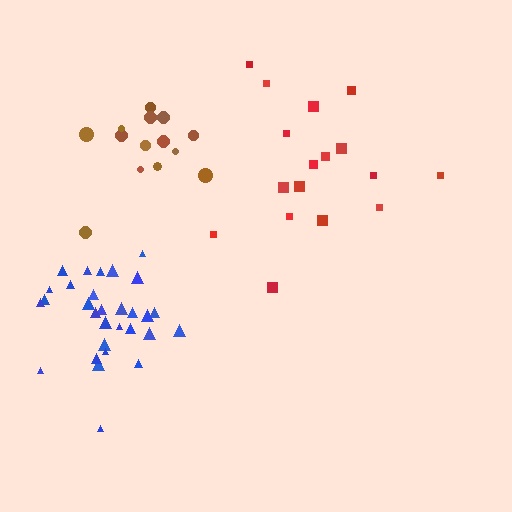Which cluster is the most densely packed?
Blue.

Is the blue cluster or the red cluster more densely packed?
Blue.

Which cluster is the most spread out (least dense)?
Red.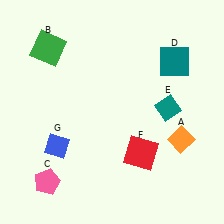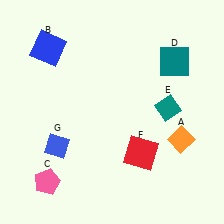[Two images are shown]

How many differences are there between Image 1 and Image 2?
There is 1 difference between the two images.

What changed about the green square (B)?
In Image 1, B is green. In Image 2, it changed to blue.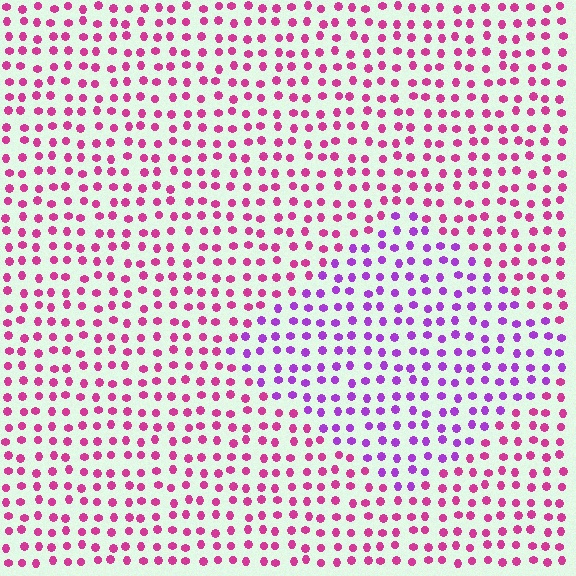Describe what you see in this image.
The image is filled with small magenta elements in a uniform arrangement. A diamond-shaped region is visible where the elements are tinted to a slightly different hue, forming a subtle color boundary.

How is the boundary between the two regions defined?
The boundary is defined purely by a slight shift in hue (about 40 degrees). Spacing, size, and orientation are identical on both sides.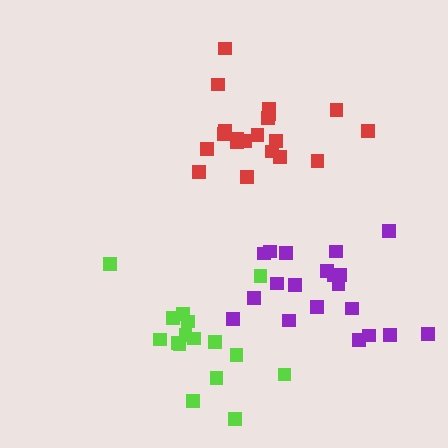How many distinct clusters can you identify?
There are 3 distinct clusters.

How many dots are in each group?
Group 1: 20 dots, Group 2: 16 dots, Group 3: 20 dots (56 total).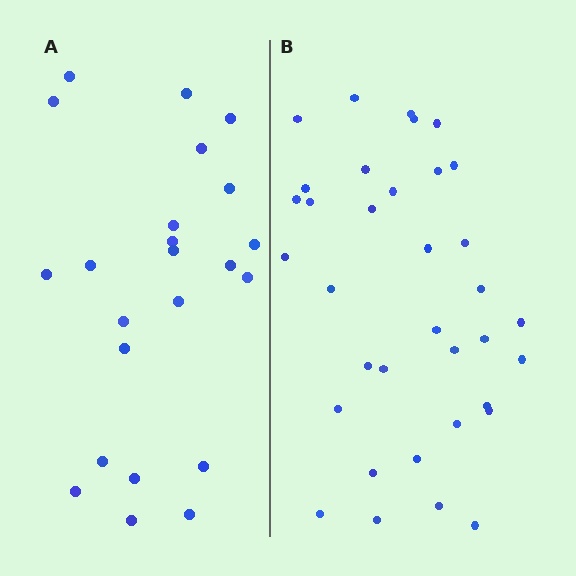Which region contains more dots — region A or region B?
Region B (the right region) has more dots.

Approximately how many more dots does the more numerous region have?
Region B has roughly 12 or so more dots than region A.